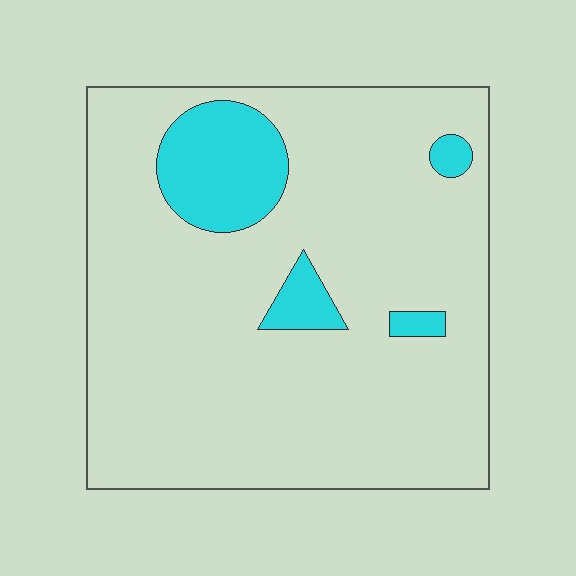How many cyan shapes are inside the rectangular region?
4.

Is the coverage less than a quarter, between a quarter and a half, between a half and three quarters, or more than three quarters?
Less than a quarter.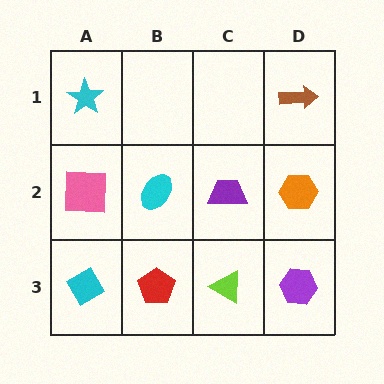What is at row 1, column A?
A cyan star.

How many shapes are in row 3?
4 shapes.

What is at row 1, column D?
A brown arrow.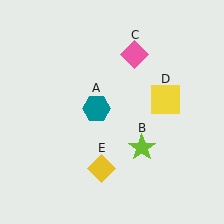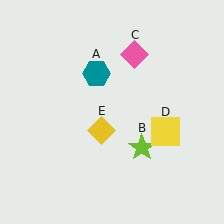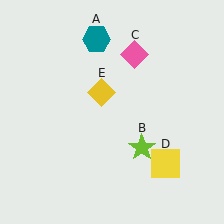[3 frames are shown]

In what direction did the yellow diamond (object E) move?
The yellow diamond (object E) moved up.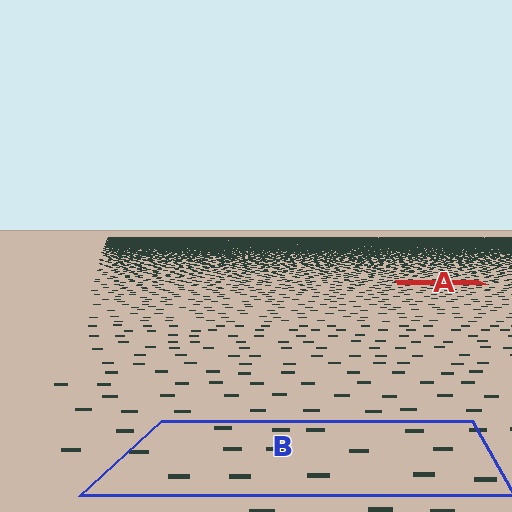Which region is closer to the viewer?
Region B is closer. The texture elements there are larger and more spread out.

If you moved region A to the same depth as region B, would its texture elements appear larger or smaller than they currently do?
They would appear larger. At a closer depth, the same texture elements are projected at a bigger on-screen size.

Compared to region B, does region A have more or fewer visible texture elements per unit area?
Region A has more texture elements per unit area — they are packed more densely because it is farther away.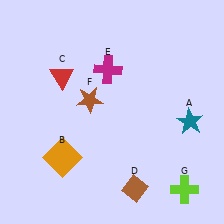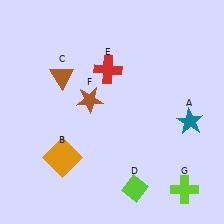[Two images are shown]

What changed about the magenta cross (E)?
In Image 1, E is magenta. In Image 2, it changed to red.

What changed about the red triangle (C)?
In Image 1, C is red. In Image 2, it changed to brown.